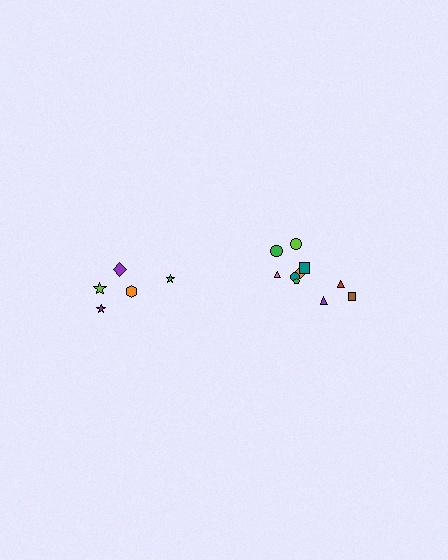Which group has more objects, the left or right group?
The right group.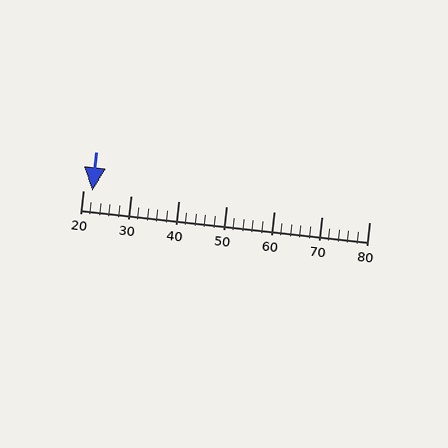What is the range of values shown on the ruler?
The ruler shows values from 20 to 80.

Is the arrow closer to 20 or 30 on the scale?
The arrow is closer to 20.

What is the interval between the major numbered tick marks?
The major tick marks are spaced 10 units apart.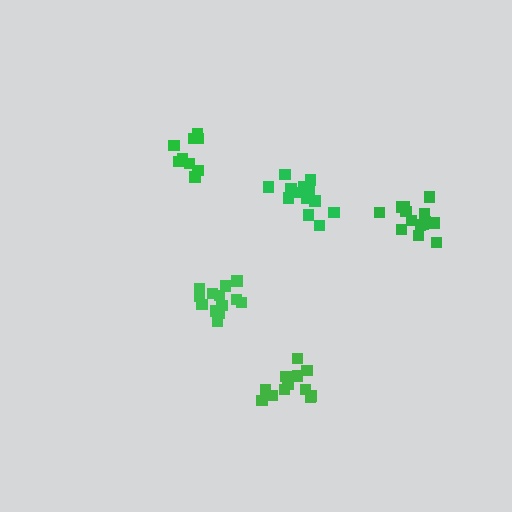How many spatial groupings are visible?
There are 5 spatial groupings.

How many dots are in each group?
Group 1: 12 dots, Group 2: 14 dots, Group 3: 14 dots, Group 4: 13 dots, Group 5: 9 dots (62 total).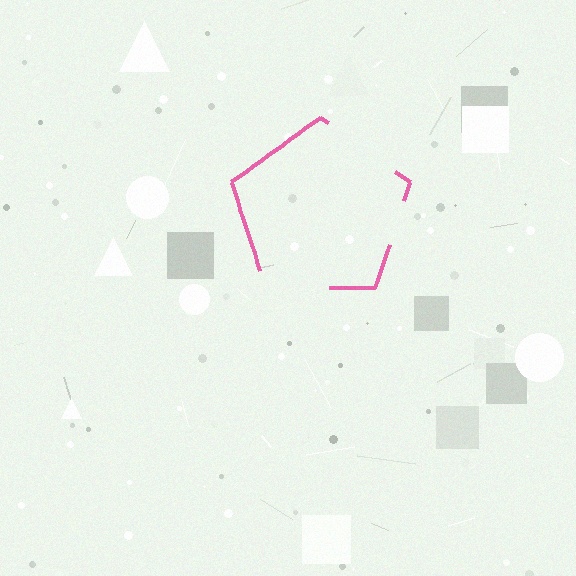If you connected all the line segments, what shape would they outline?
They would outline a pentagon.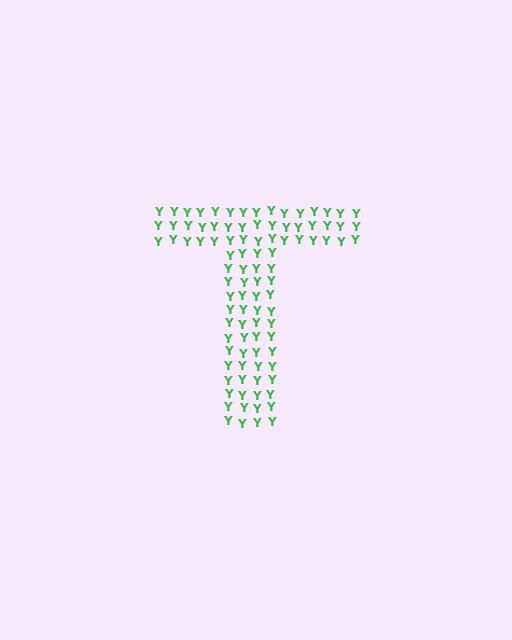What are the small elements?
The small elements are letter Y's.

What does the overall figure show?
The overall figure shows the letter T.